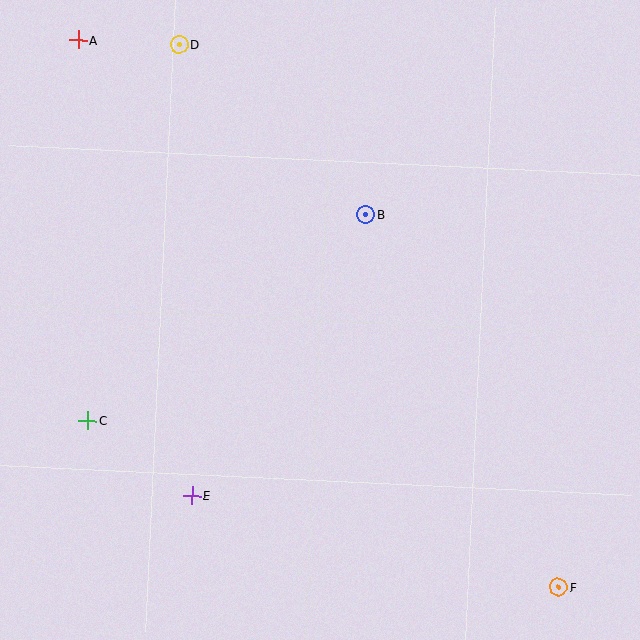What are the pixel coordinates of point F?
Point F is at (559, 587).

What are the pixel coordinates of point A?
Point A is at (78, 40).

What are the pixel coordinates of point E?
Point E is at (192, 495).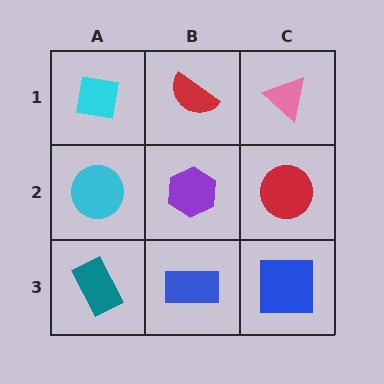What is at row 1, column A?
A cyan square.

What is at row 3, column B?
A blue rectangle.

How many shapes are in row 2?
3 shapes.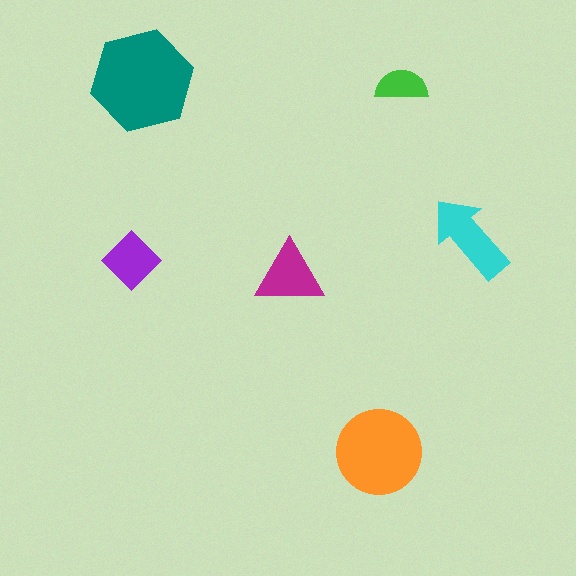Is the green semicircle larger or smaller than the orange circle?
Smaller.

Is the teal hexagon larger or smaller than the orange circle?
Larger.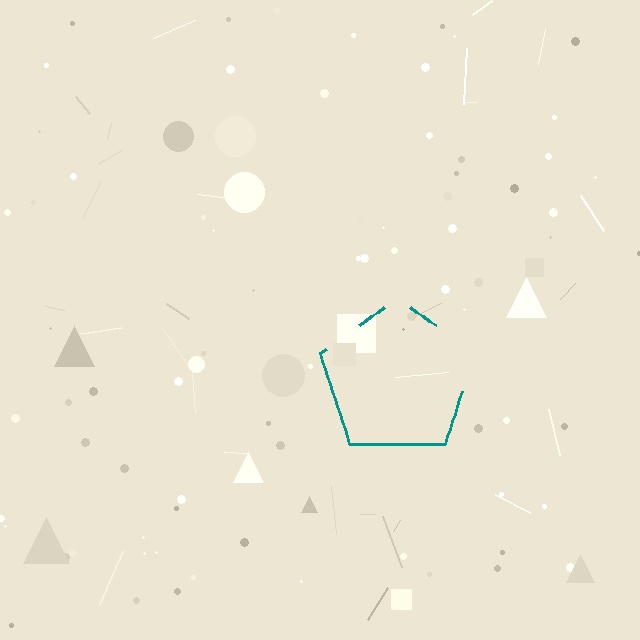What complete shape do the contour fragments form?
The contour fragments form a pentagon.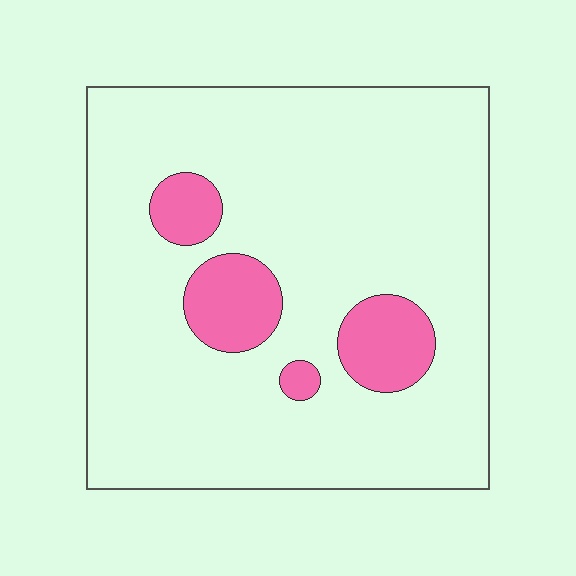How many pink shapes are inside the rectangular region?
4.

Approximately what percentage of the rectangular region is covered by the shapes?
Approximately 15%.